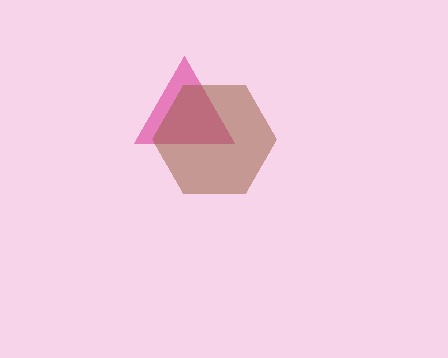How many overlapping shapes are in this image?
There are 2 overlapping shapes in the image.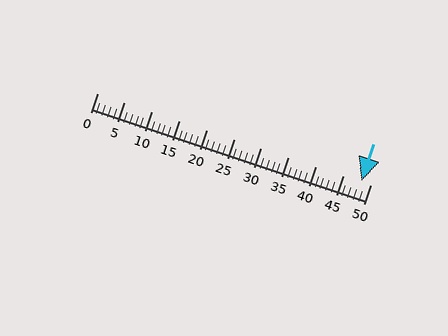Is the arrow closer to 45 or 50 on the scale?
The arrow is closer to 50.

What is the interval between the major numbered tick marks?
The major tick marks are spaced 5 units apart.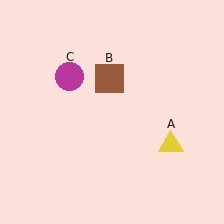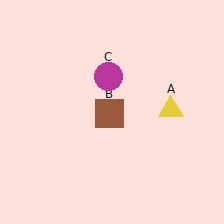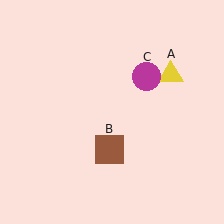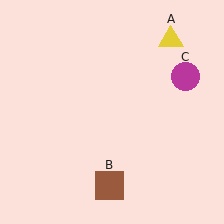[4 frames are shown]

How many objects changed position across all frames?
3 objects changed position: yellow triangle (object A), brown square (object B), magenta circle (object C).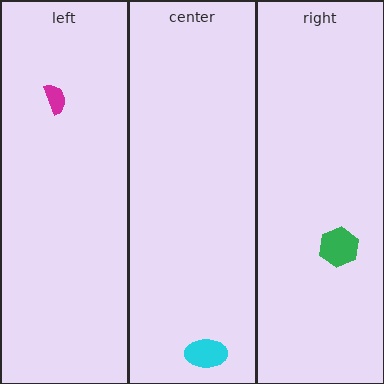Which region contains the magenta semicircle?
The left region.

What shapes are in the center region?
The cyan ellipse.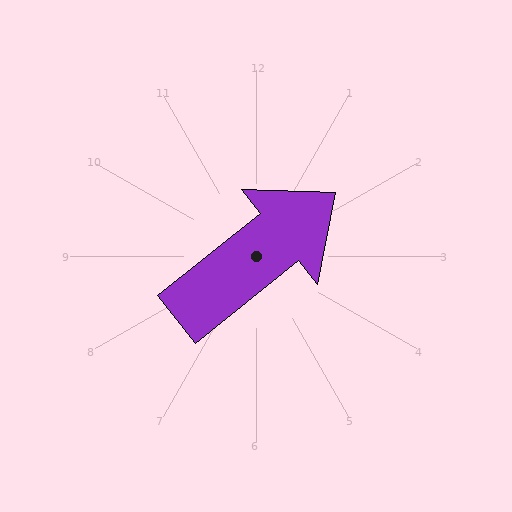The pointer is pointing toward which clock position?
Roughly 2 o'clock.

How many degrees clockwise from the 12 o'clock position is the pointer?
Approximately 52 degrees.